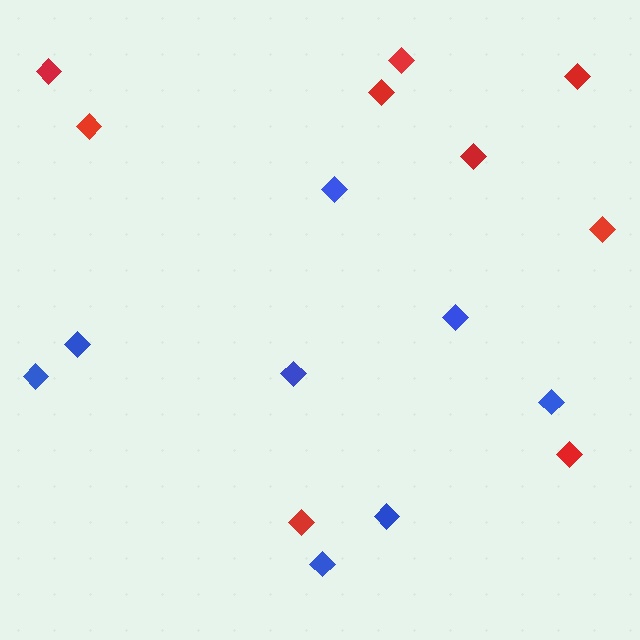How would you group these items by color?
There are 2 groups: one group of red diamonds (9) and one group of blue diamonds (8).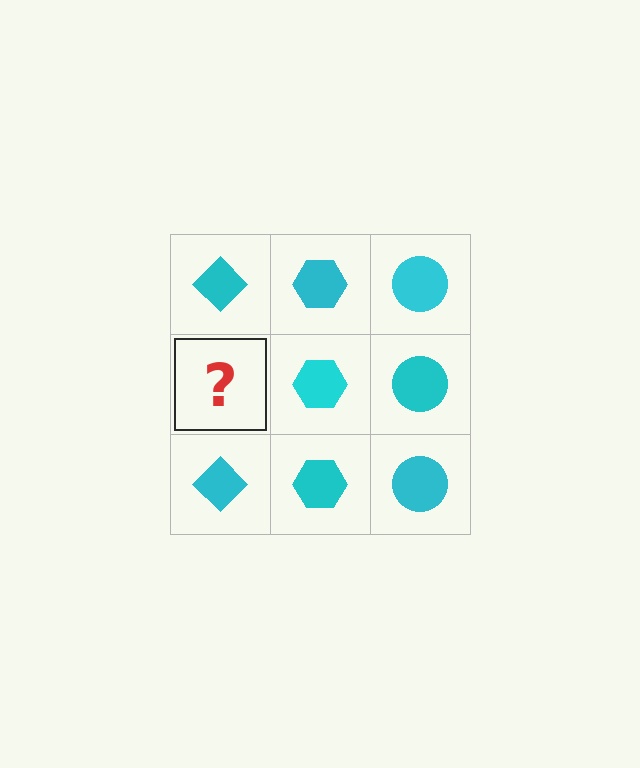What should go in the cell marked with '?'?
The missing cell should contain a cyan diamond.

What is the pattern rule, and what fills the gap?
The rule is that each column has a consistent shape. The gap should be filled with a cyan diamond.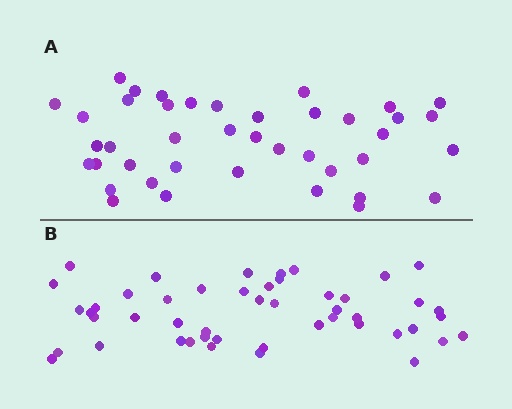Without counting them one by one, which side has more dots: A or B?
Region B (the bottom region) has more dots.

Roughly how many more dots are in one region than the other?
Region B has roughly 8 or so more dots than region A.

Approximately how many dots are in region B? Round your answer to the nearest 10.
About 50 dots. (The exact count is 48, which rounds to 50.)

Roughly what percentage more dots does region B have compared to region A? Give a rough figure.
About 15% more.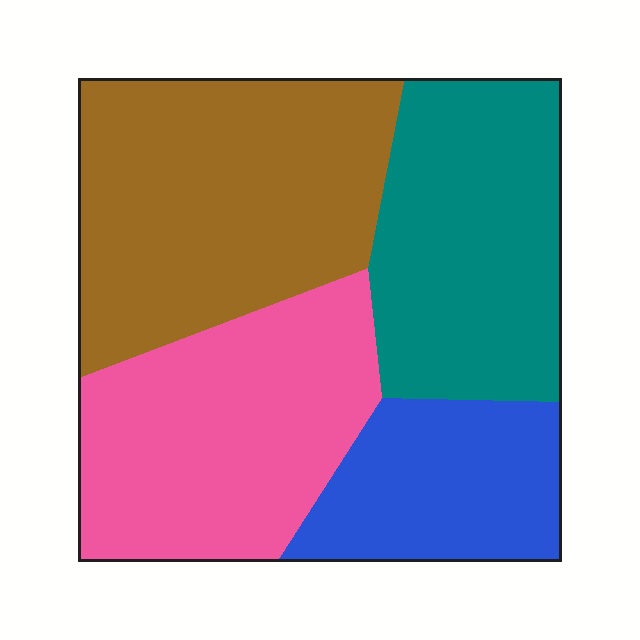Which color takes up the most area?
Brown, at roughly 30%.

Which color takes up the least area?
Blue, at roughly 15%.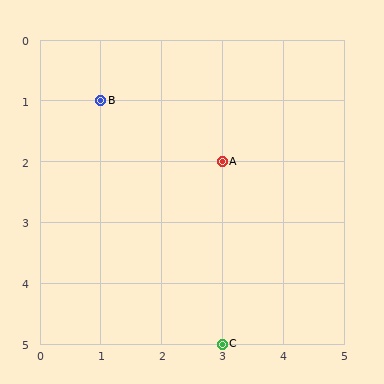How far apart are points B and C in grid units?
Points B and C are 2 columns and 4 rows apart (about 4.5 grid units diagonally).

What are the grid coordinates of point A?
Point A is at grid coordinates (3, 2).